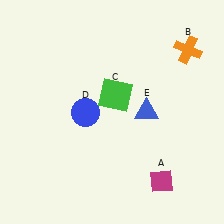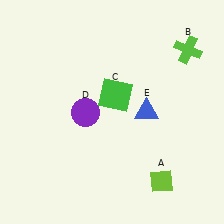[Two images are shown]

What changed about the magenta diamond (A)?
In Image 1, A is magenta. In Image 2, it changed to lime.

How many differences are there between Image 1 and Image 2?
There are 3 differences between the two images.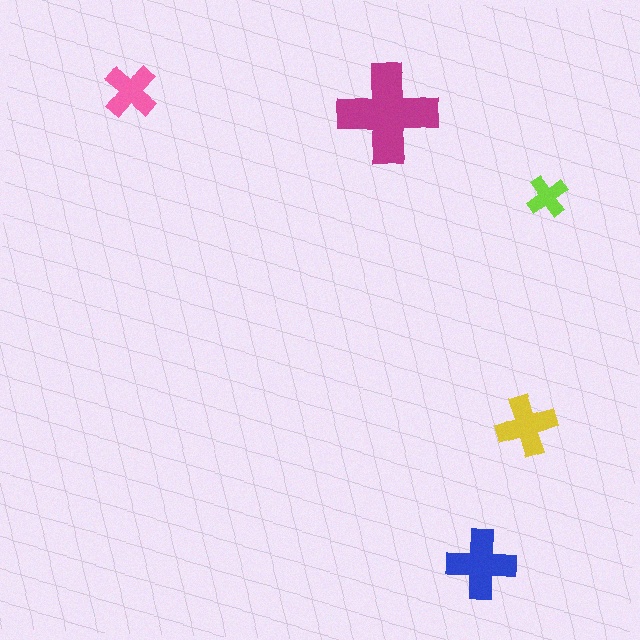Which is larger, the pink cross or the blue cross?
The blue one.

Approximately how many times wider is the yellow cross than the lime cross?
About 1.5 times wider.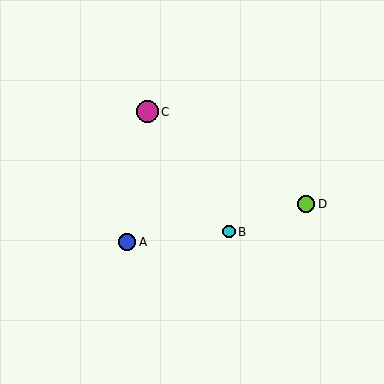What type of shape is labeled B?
Shape B is a cyan circle.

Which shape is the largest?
The magenta circle (labeled C) is the largest.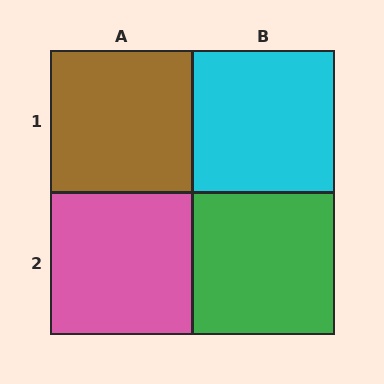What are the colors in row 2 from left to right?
Pink, green.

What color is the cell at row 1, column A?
Brown.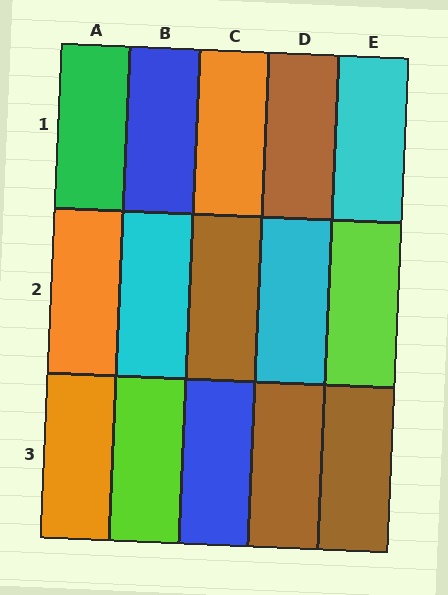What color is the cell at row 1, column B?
Blue.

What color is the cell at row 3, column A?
Orange.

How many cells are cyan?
3 cells are cyan.